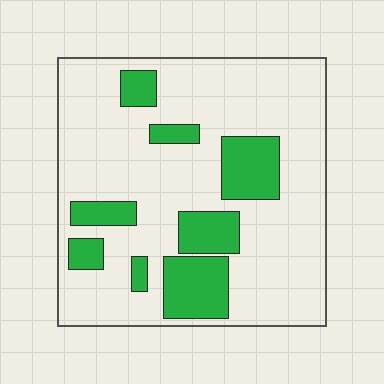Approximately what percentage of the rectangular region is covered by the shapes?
Approximately 25%.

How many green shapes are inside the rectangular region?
8.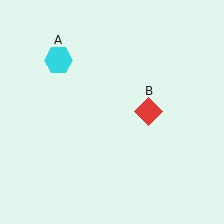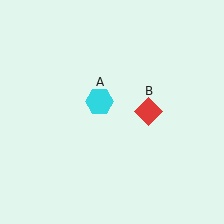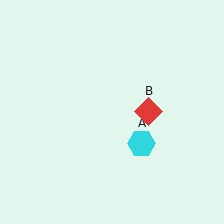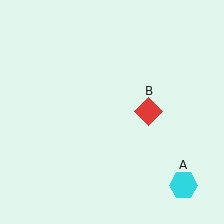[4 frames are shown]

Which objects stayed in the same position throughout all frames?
Red diamond (object B) remained stationary.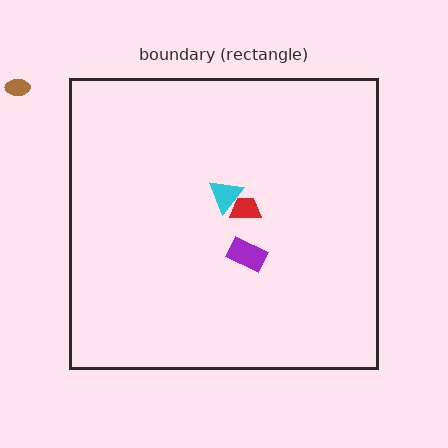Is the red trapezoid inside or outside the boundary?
Inside.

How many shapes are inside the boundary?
3 inside, 1 outside.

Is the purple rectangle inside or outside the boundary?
Inside.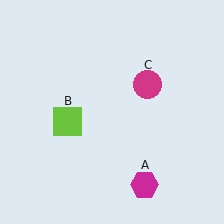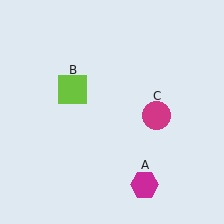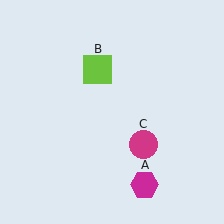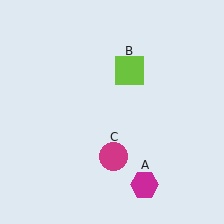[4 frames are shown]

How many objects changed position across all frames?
2 objects changed position: lime square (object B), magenta circle (object C).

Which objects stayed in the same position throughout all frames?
Magenta hexagon (object A) remained stationary.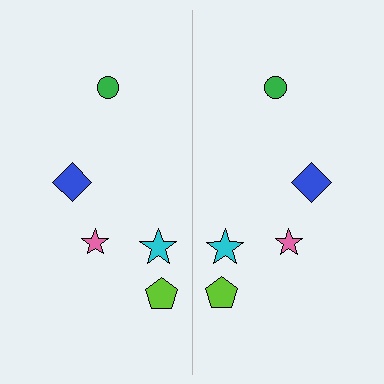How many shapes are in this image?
There are 10 shapes in this image.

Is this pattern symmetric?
Yes, this pattern has bilateral (reflection) symmetry.